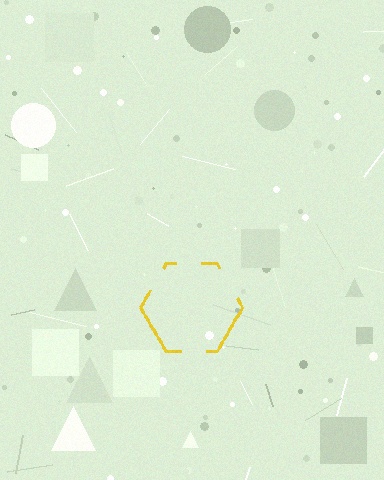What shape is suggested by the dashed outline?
The dashed outline suggests a hexagon.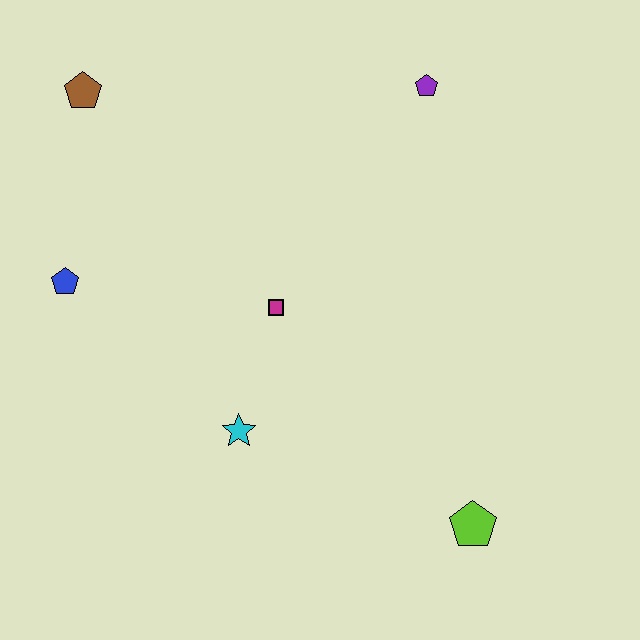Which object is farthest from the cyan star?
The purple pentagon is farthest from the cyan star.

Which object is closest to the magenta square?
The cyan star is closest to the magenta square.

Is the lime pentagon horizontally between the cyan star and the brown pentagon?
No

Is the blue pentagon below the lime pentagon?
No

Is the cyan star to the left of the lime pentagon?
Yes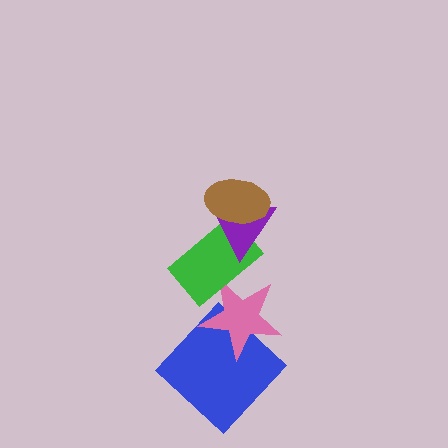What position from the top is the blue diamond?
The blue diamond is 5th from the top.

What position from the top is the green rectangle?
The green rectangle is 3rd from the top.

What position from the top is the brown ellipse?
The brown ellipse is 1st from the top.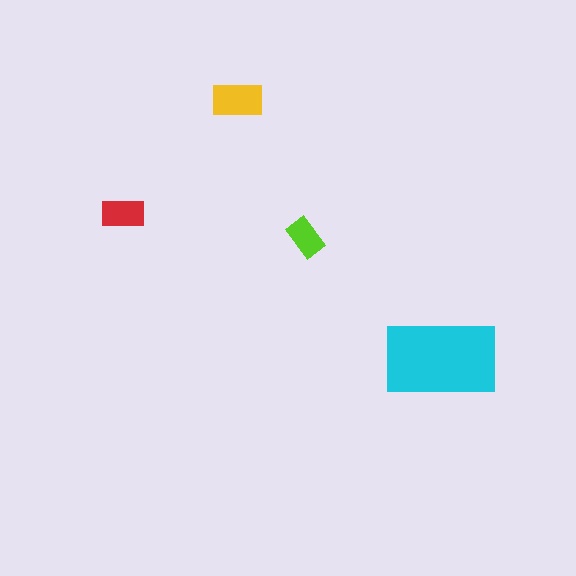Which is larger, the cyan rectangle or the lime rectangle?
The cyan one.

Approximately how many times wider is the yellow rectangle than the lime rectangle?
About 1.5 times wider.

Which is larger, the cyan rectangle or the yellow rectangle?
The cyan one.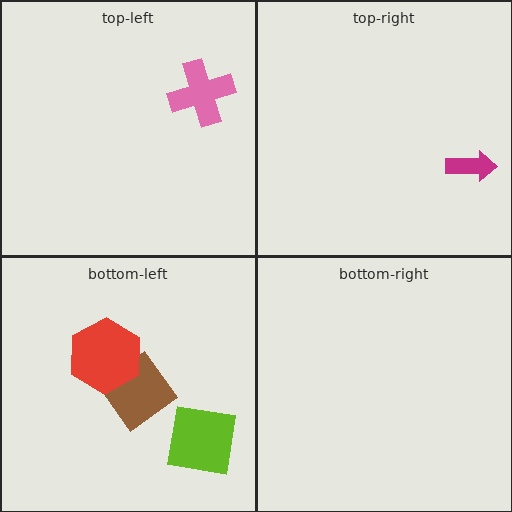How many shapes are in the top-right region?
1.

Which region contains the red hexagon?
The bottom-left region.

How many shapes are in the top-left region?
1.